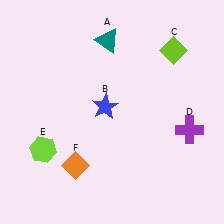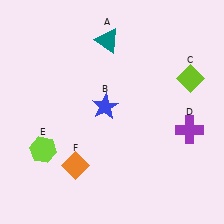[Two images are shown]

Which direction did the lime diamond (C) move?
The lime diamond (C) moved down.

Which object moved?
The lime diamond (C) moved down.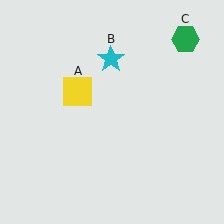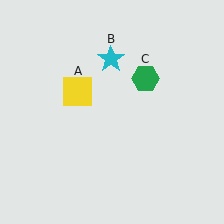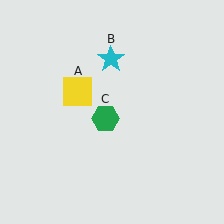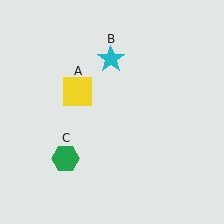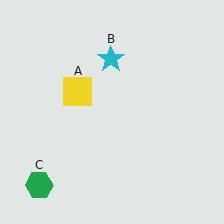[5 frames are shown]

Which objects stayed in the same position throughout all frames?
Yellow square (object A) and cyan star (object B) remained stationary.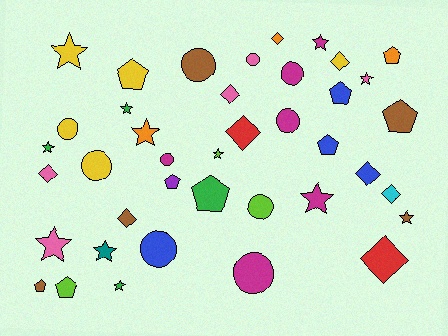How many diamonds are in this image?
There are 9 diamonds.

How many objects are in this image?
There are 40 objects.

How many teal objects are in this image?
There is 1 teal object.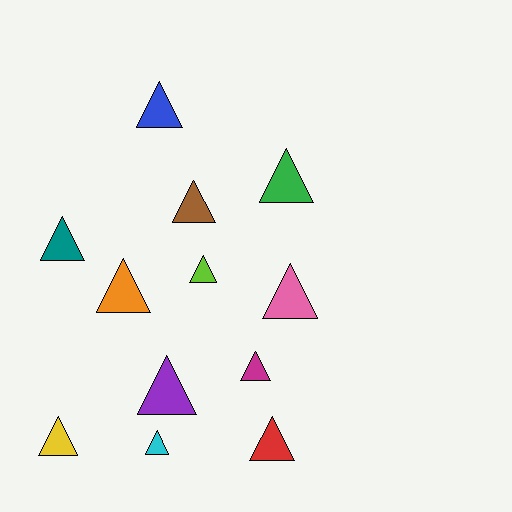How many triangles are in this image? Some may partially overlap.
There are 12 triangles.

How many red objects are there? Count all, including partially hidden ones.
There is 1 red object.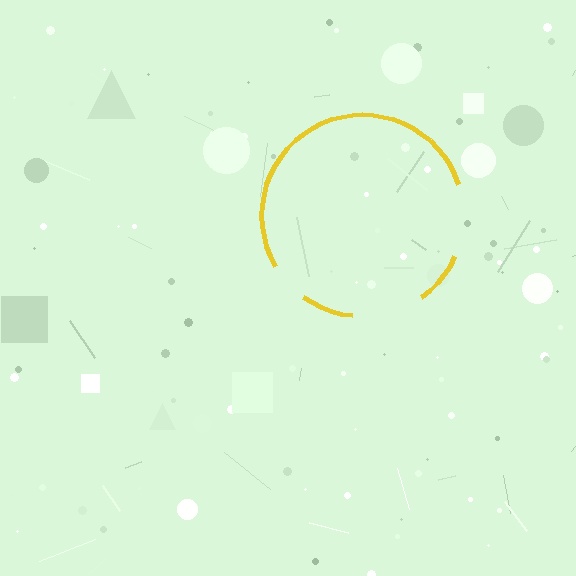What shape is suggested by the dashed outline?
The dashed outline suggests a circle.